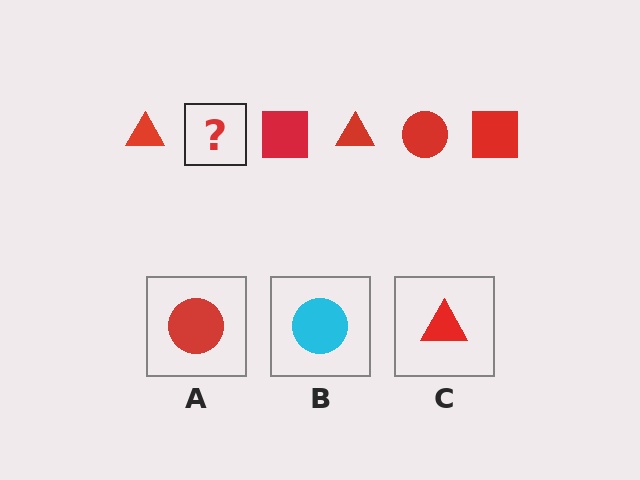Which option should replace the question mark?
Option A.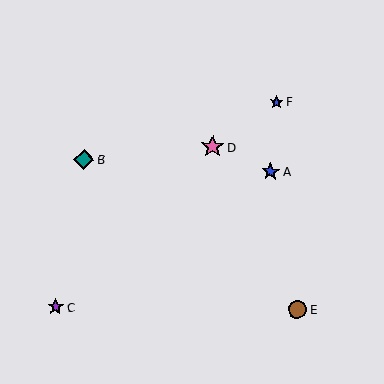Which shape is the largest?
The pink star (labeled D) is the largest.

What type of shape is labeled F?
Shape F is a blue star.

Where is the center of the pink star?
The center of the pink star is at (212, 147).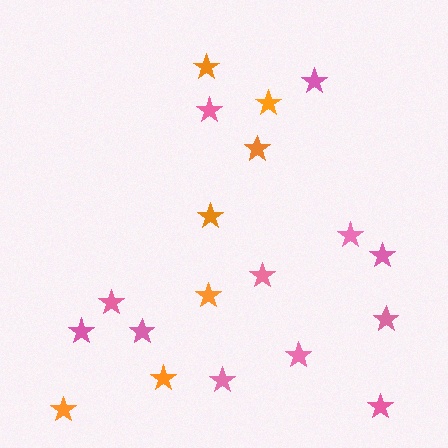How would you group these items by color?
There are 2 groups: one group of orange stars (7) and one group of pink stars (12).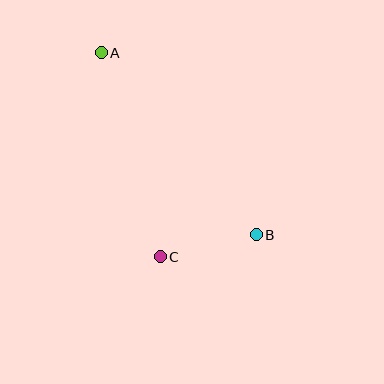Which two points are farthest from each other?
Points A and B are farthest from each other.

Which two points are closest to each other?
Points B and C are closest to each other.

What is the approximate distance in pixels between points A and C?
The distance between A and C is approximately 212 pixels.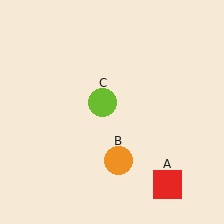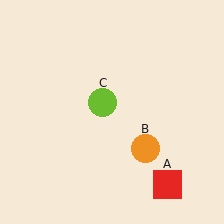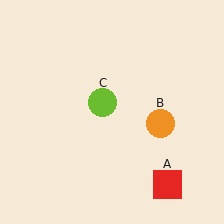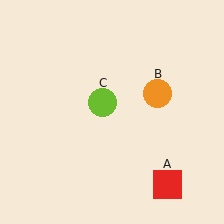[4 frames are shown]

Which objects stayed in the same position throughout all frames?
Red square (object A) and lime circle (object C) remained stationary.